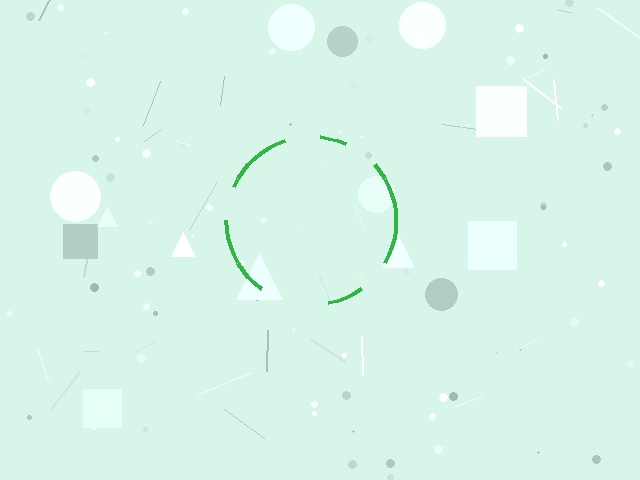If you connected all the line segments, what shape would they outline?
They would outline a circle.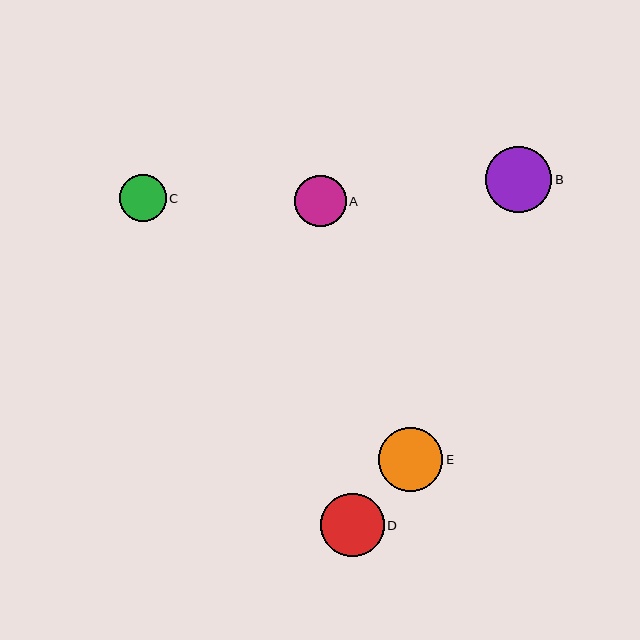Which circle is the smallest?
Circle C is the smallest with a size of approximately 47 pixels.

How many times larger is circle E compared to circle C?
Circle E is approximately 1.4 times the size of circle C.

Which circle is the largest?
Circle B is the largest with a size of approximately 66 pixels.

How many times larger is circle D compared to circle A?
Circle D is approximately 1.2 times the size of circle A.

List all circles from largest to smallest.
From largest to smallest: B, E, D, A, C.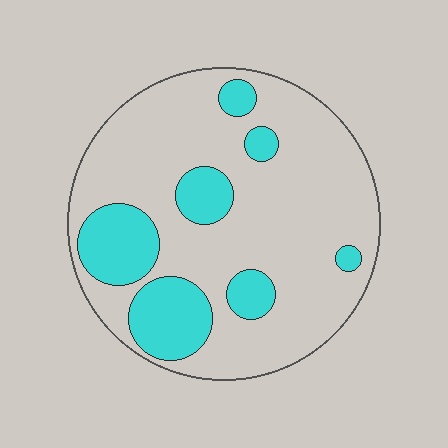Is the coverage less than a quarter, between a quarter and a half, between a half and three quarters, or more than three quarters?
Less than a quarter.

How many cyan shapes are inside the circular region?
7.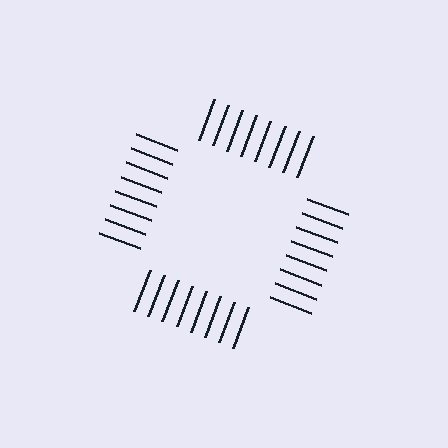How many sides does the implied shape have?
4 sides — the line-ends trace a square.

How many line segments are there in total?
32 — 8 along each of the 4 edges.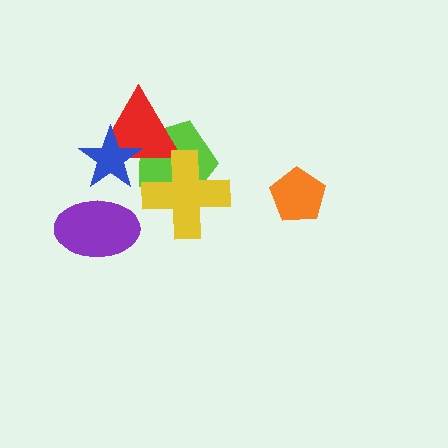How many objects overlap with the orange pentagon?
0 objects overlap with the orange pentagon.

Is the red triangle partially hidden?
Yes, it is partially covered by another shape.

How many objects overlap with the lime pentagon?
3 objects overlap with the lime pentagon.